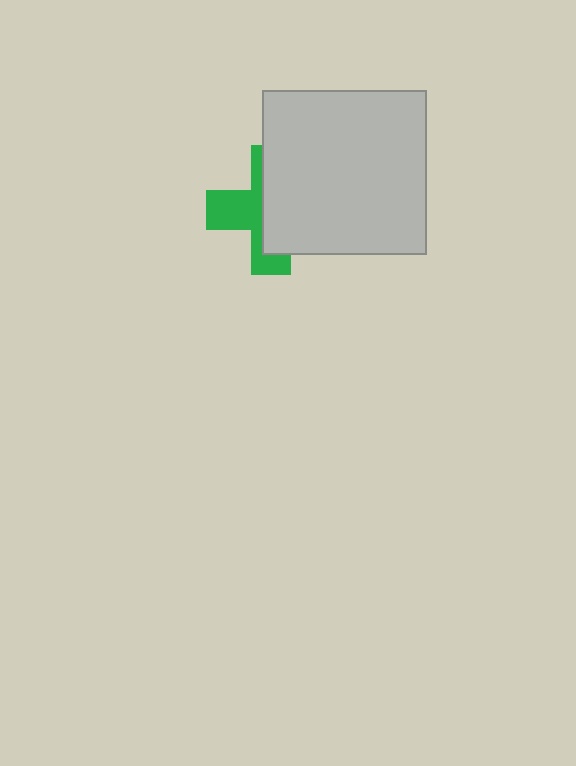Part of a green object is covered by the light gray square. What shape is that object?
It is a cross.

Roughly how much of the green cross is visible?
A small part of it is visible (roughly 42%).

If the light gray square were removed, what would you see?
You would see the complete green cross.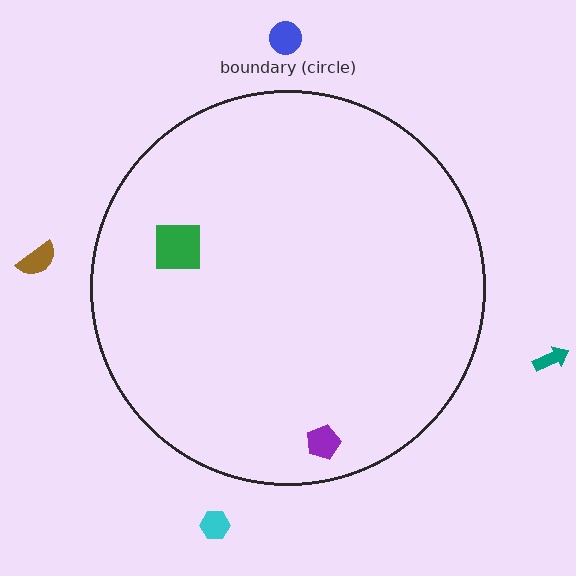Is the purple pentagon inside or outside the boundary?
Inside.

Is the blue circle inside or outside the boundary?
Outside.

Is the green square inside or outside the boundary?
Inside.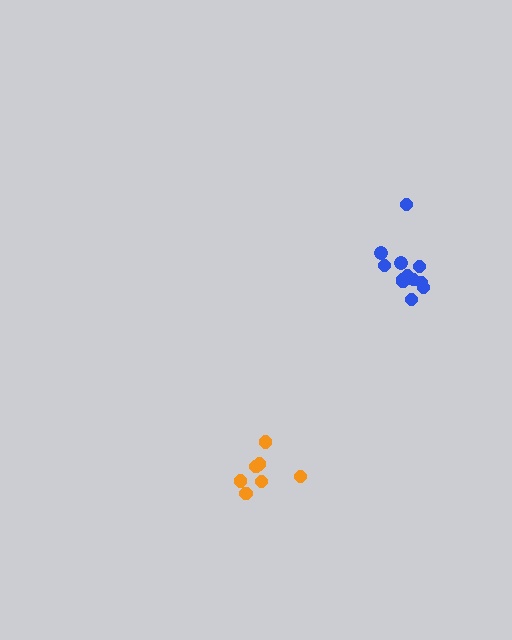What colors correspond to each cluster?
The clusters are colored: blue, orange.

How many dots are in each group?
Group 1: 13 dots, Group 2: 7 dots (20 total).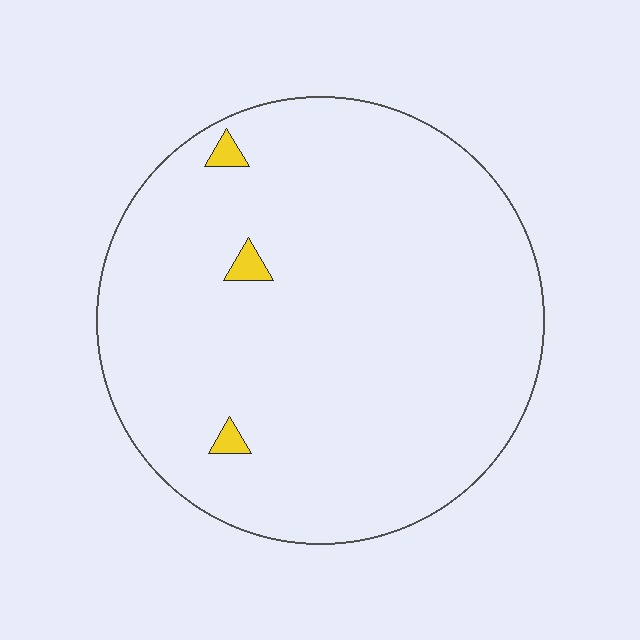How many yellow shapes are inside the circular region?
3.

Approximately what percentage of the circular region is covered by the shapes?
Approximately 0%.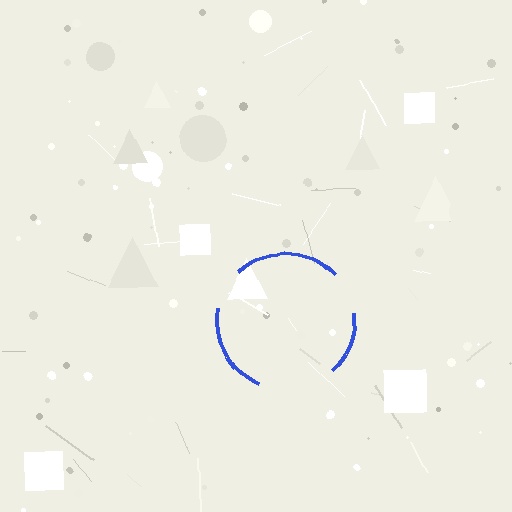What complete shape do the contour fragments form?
The contour fragments form a circle.